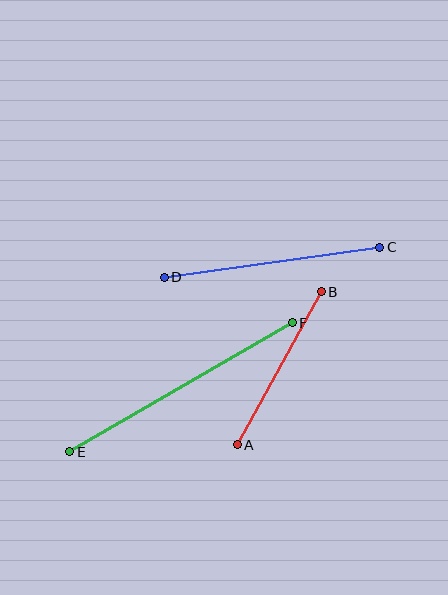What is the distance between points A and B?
The distance is approximately 174 pixels.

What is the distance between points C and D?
The distance is approximately 218 pixels.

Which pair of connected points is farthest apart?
Points E and F are farthest apart.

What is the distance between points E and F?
The distance is approximately 257 pixels.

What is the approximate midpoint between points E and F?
The midpoint is at approximately (181, 387) pixels.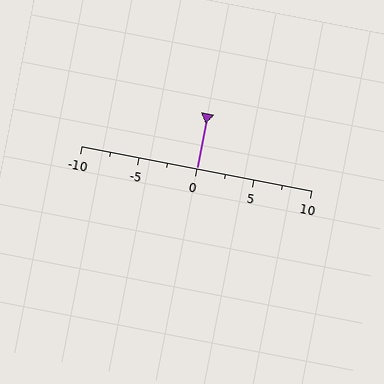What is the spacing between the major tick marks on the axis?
The major ticks are spaced 5 apart.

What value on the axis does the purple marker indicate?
The marker indicates approximately 0.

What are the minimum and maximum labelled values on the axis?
The axis runs from -10 to 10.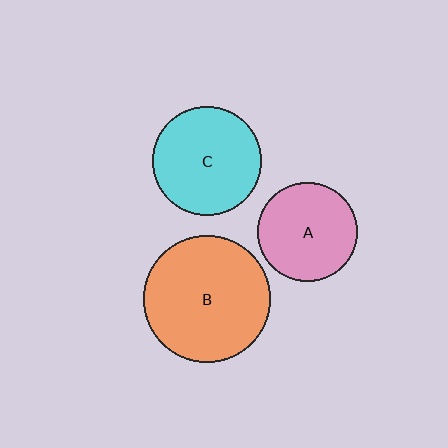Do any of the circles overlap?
No, none of the circles overlap.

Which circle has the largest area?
Circle B (orange).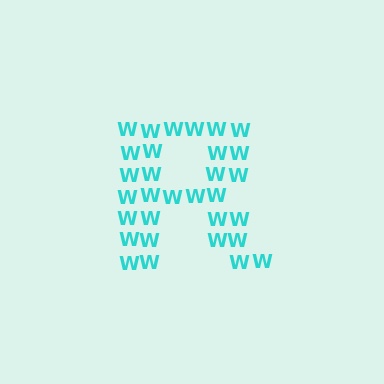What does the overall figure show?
The overall figure shows the letter R.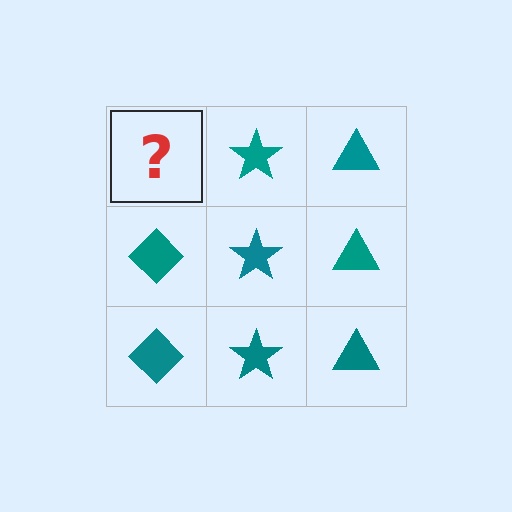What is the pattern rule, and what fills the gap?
The rule is that each column has a consistent shape. The gap should be filled with a teal diamond.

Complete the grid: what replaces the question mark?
The question mark should be replaced with a teal diamond.